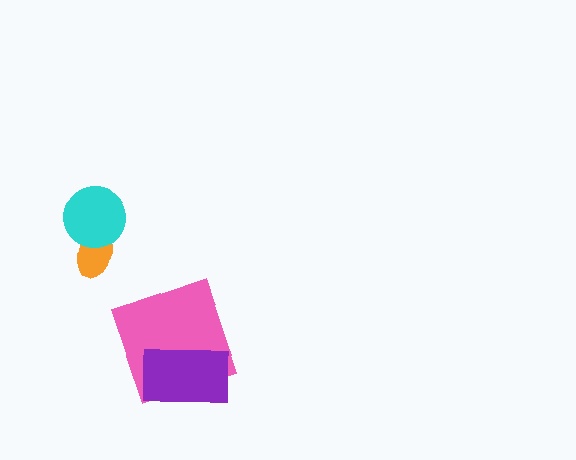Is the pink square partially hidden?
Yes, it is partially covered by another shape.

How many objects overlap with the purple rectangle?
1 object overlaps with the purple rectangle.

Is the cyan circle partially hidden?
No, no other shape covers it.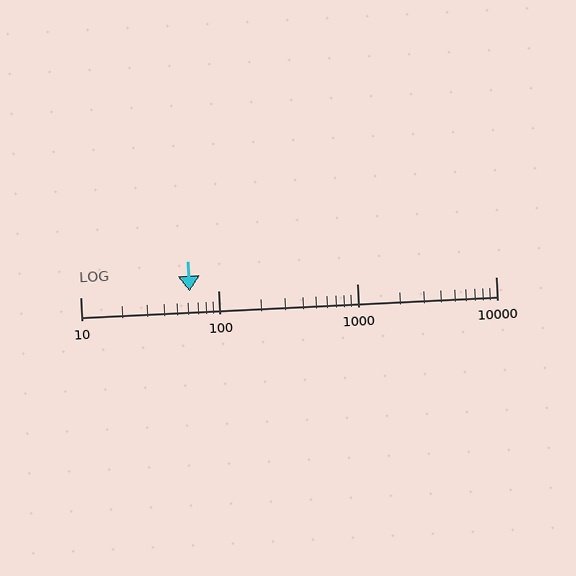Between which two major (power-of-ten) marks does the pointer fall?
The pointer is between 10 and 100.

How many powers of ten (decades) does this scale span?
The scale spans 3 decades, from 10 to 10000.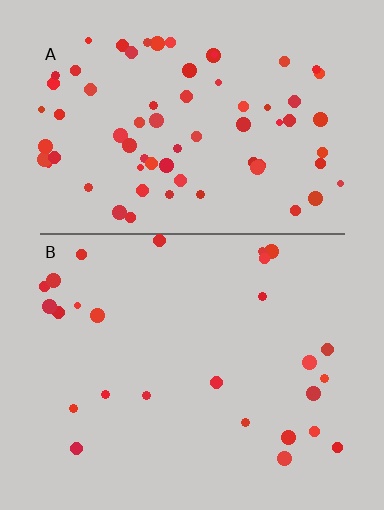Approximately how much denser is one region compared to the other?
Approximately 2.7× — region A over region B.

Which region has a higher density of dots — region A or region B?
A (the top).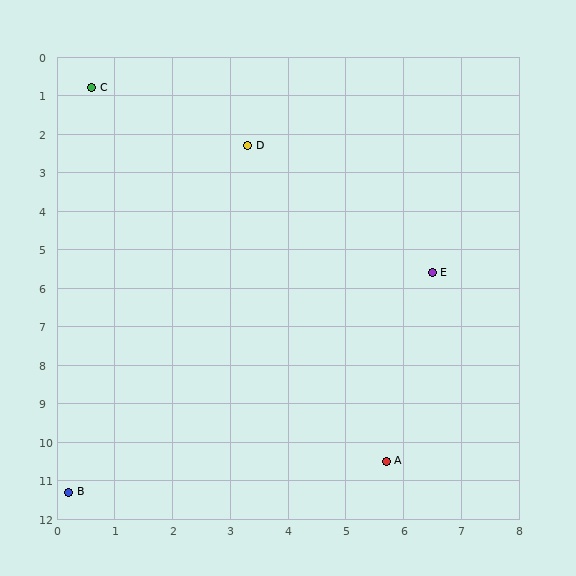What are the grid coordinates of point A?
Point A is at approximately (5.7, 10.5).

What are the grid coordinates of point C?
Point C is at approximately (0.6, 0.8).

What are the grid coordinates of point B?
Point B is at approximately (0.2, 11.3).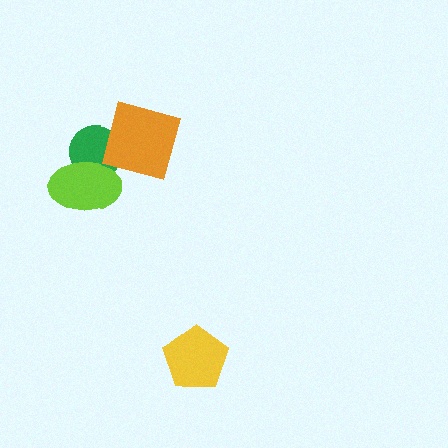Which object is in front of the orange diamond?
The lime ellipse is in front of the orange diamond.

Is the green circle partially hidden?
Yes, it is partially covered by another shape.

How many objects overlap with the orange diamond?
2 objects overlap with the orange diamond.